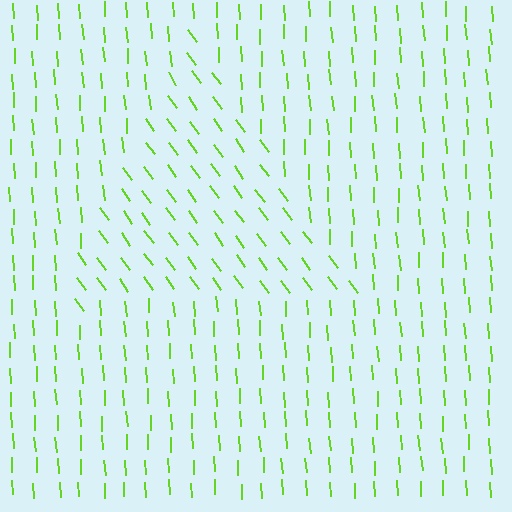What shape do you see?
I see a triangle.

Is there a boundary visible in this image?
Yes, there is a texture boundary formed by a change in line orientation.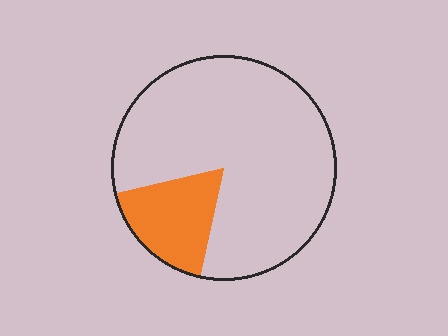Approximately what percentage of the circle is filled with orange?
Approximately 20%.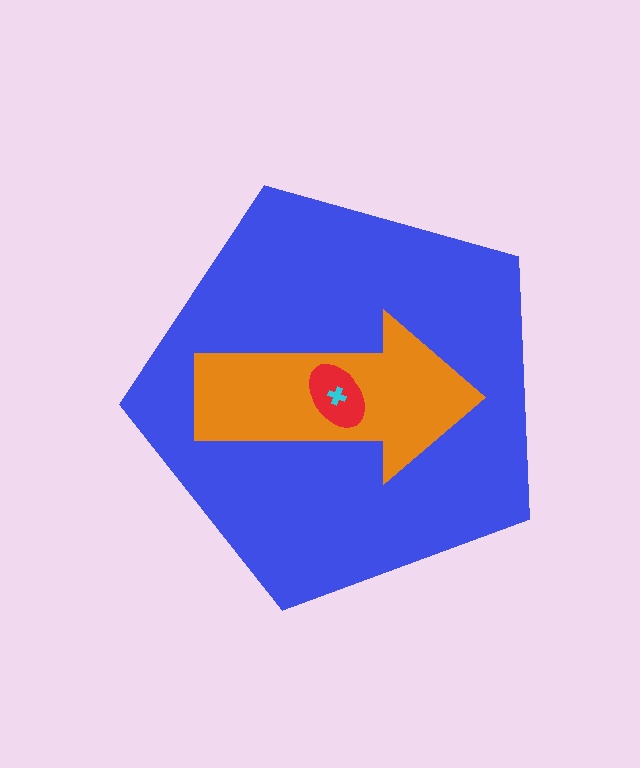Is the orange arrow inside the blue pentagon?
Yes.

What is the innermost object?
The cyan cross.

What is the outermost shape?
The blue pentagon.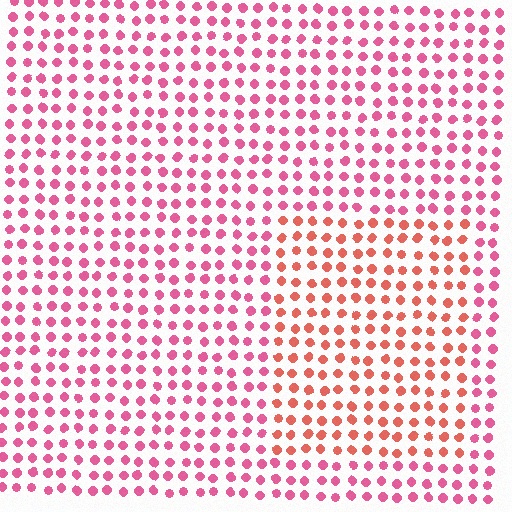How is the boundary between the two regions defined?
The boundary is defined purely by a slight shift in hue (about 31 degrees). Spacing, size, and orientation are identical on both sides.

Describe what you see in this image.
The image is filled with small pink elements in a uniform arrangement. A rectangle-shaped region is visible where the elements are tinted to a slightly different hue, forming a subtle color boundary.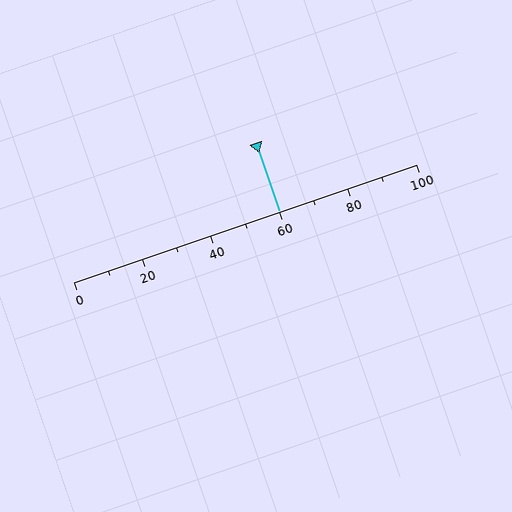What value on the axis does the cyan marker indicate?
The marker indicates approximately 60.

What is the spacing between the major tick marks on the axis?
The major ticks are spaced 20 apart.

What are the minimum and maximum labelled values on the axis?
The axis runs from 0 to 100.